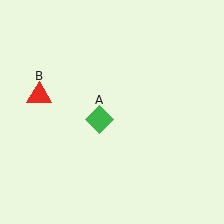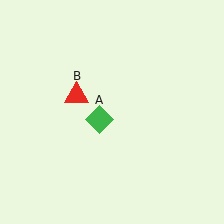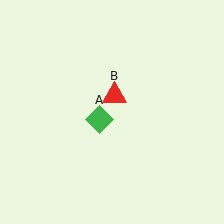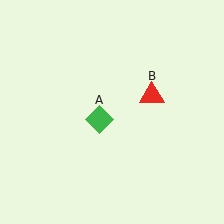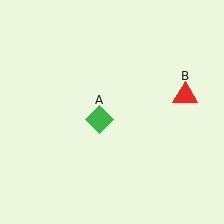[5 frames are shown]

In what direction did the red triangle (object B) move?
The red triangle (object B) moved right.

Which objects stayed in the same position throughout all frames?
Green diamond (object A) remained stationary.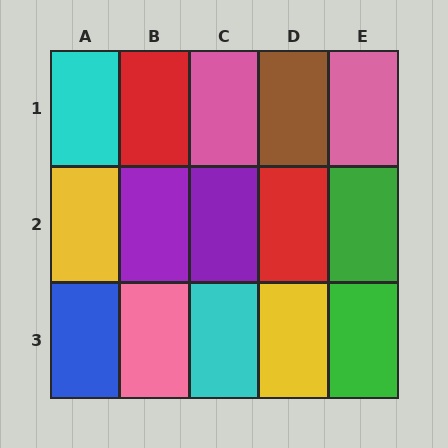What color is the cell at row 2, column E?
Green.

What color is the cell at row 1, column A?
Cyan.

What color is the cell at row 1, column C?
Pink.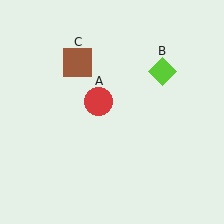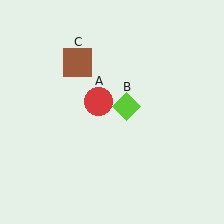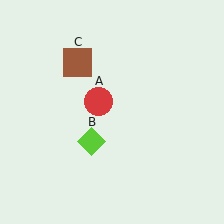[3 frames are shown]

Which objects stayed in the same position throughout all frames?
Red circle (object A) and brown square (object C) remained stationary.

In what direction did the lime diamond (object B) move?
The lime diamond (object B) moved down and to the left.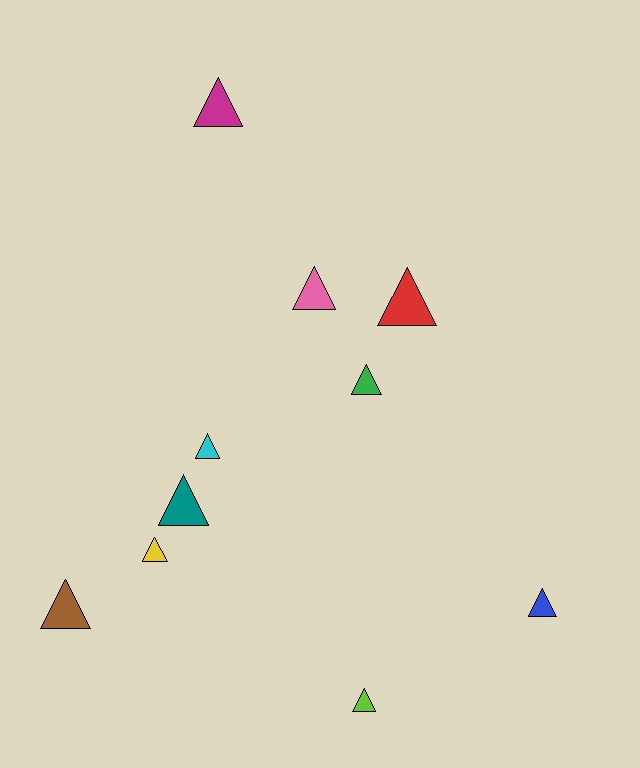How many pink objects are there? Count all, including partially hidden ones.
There is 1 pink object.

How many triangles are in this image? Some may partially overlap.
There are 10 triangles.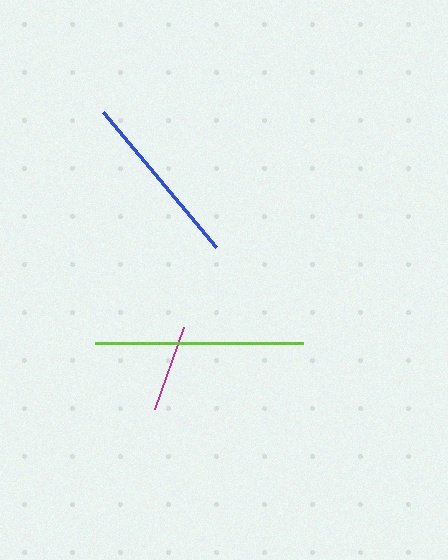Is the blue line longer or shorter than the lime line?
The lime line is longer than the blue line.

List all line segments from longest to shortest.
From longest to shortest: lime, blue, magenta.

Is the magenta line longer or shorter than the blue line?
The blue line is longer than the magenta line.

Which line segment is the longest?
The lime line is the longest at approximately 208 pixels.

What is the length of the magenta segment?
The magenta segment is approximately 87 pixels long.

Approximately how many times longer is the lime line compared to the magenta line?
The lime line is approximately 2.4 times the length of the magenta line.